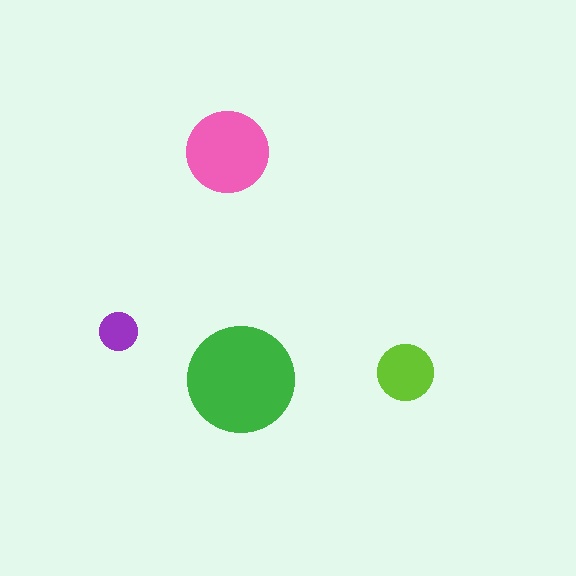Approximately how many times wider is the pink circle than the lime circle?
About 1.5 times wider.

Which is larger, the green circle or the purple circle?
The green one.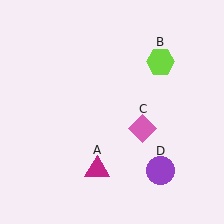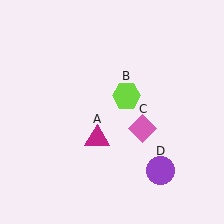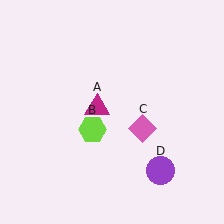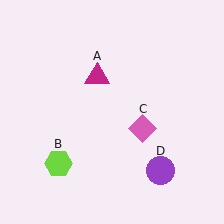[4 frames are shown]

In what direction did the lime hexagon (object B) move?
The lime hexagon (object B) moved down and to the left.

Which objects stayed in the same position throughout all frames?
Pink diamond (object C) and purple circle (object D) remained stationary.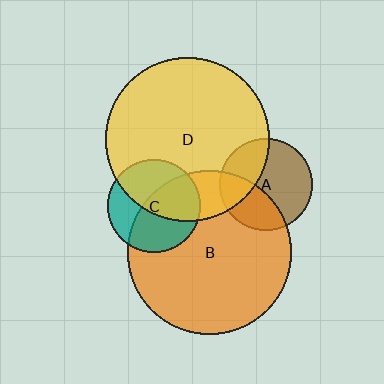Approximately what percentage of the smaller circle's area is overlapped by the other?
Approximately 35%.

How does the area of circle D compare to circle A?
Approximately 3.1 times.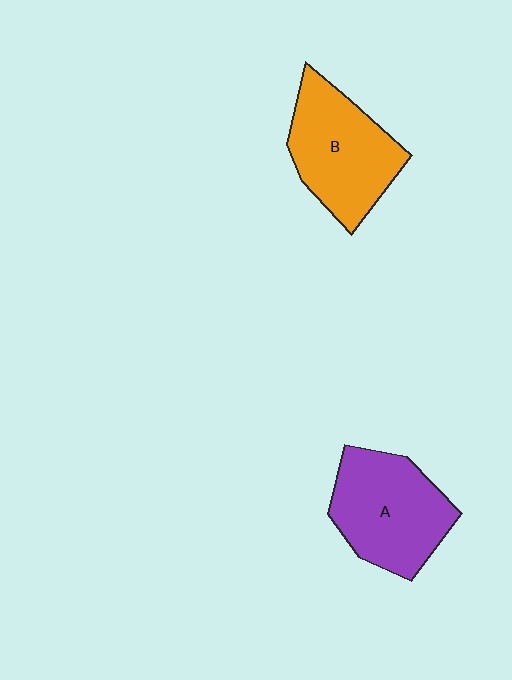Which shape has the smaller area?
Shape B (orange).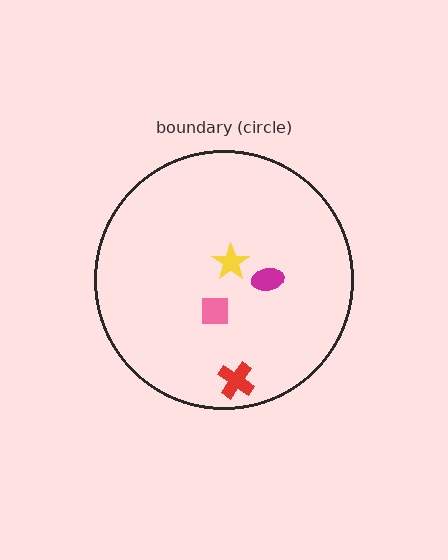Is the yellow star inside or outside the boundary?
Inside.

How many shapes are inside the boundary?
4 inside, 0 outside.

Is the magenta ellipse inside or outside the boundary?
Inside.